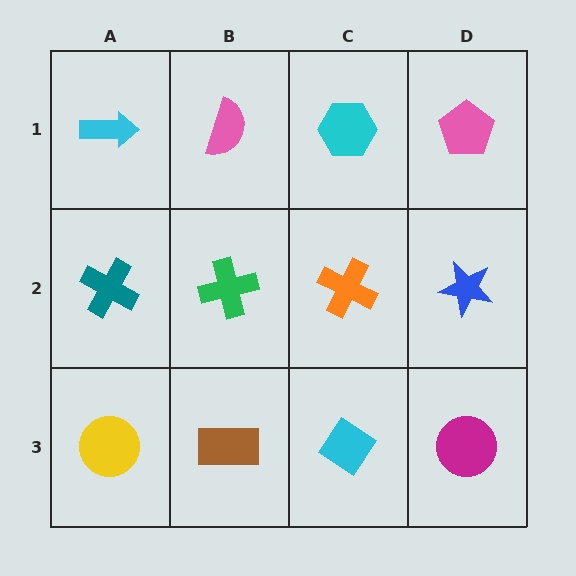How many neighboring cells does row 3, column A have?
2.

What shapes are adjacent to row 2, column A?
A cyan arrow (row 1, column A), a yellow circle (row 3, column A), a green cross (row 2, column B).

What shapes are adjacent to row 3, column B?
A green cross (row 2, column B), a yellow circle (row 3, column A), a cyan diamond (row 3, column C).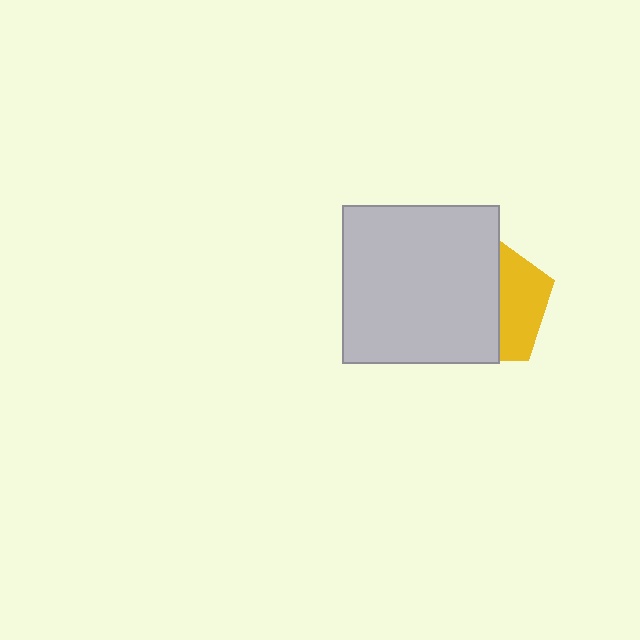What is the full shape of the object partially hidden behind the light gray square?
The partially hidden object is a yellow pentagon.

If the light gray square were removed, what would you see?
You would see the complete yellow pentagon.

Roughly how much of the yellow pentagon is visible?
A small part of it is visible (roughly 36%).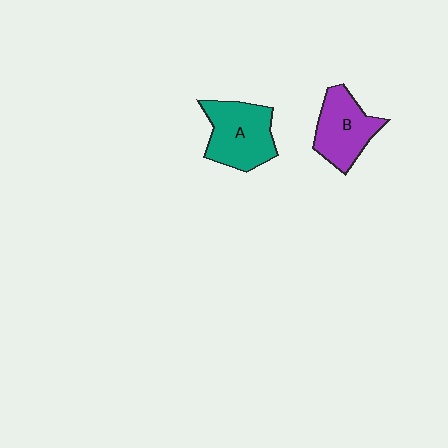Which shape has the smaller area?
Shape B (purple).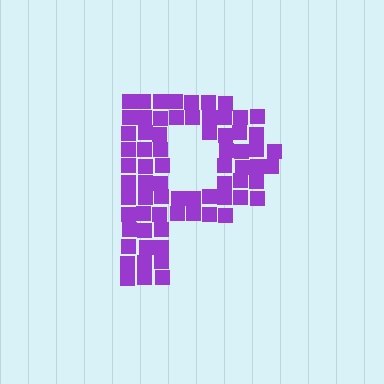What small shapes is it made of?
It is made of small squares.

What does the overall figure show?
The overall figure shows the letter P.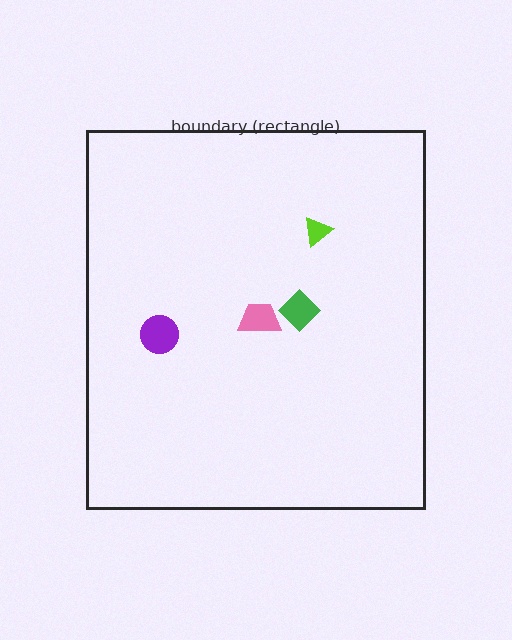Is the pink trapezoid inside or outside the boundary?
Inside.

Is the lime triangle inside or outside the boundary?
Inside.